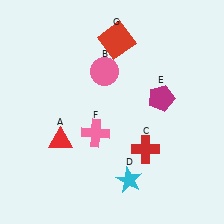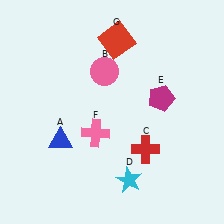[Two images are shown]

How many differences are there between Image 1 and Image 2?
There is 1 difference between the two images.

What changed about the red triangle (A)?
In Image 1, A is red. In Image 2, it changed to blue.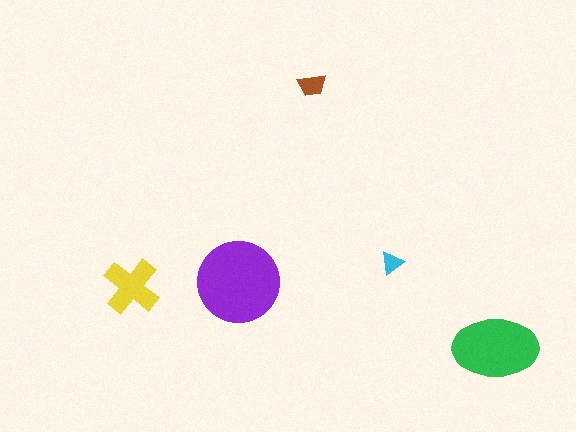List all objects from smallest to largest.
The cyan triangle, the brown trapezoid, the yellow cross, the green ellipse, the purple circle.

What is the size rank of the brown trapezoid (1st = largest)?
4th.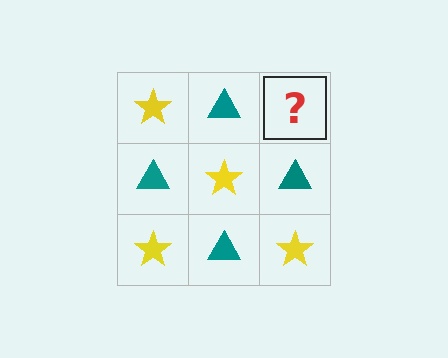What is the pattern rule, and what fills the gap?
The rule is that it alternates yellow star and teal triangle in a checkerboard pattern. The gap should be filled with a yellow star.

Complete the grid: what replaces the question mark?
The question mark should be replaced with a yellow star.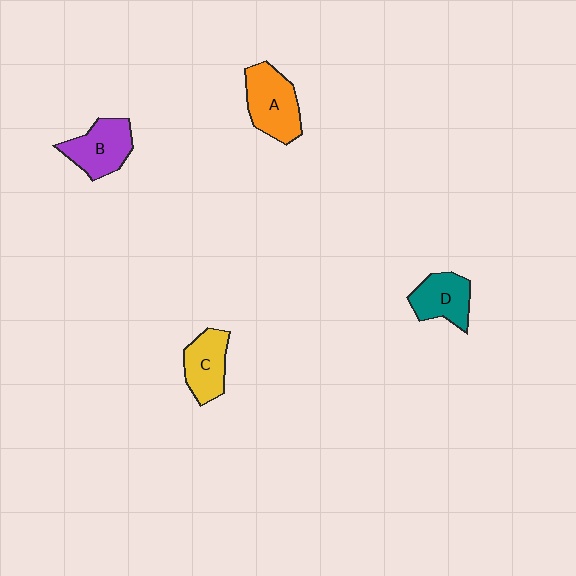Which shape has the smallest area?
Shape D (teal).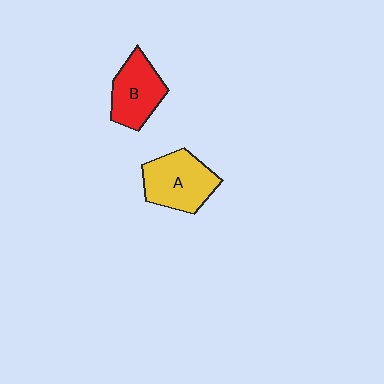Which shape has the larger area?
Shape A (yellow).